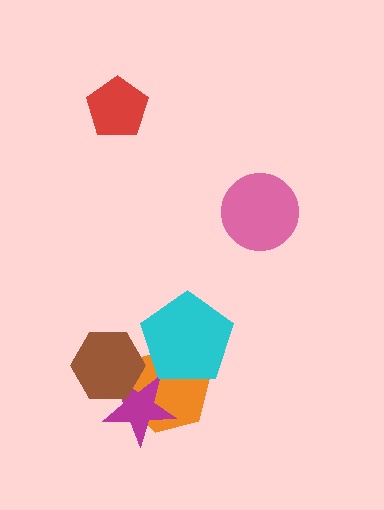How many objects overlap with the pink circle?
0 objects overlap with the pink circle.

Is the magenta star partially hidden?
Yes, it is partially covered by another shape.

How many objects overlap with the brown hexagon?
2 objects overlap with the brown hexagon.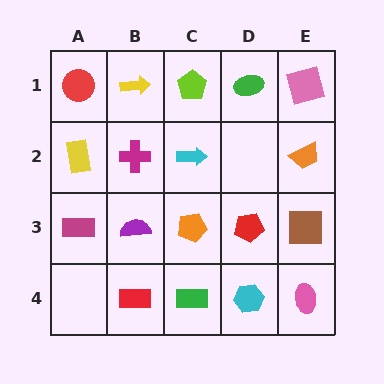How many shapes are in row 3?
5 shapes.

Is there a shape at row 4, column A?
No, that cell is empty.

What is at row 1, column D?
A green ellipse.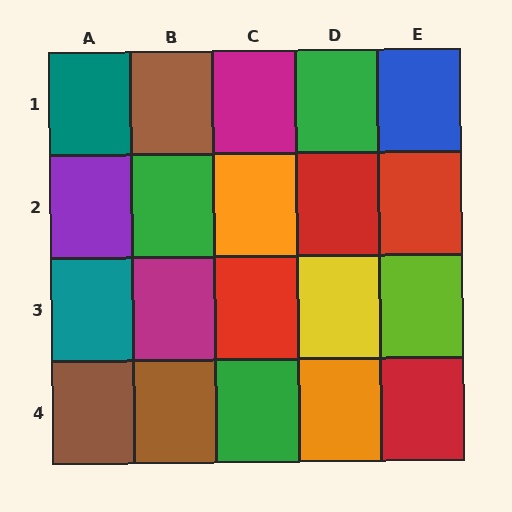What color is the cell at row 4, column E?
Red.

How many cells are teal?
2 cells are teal.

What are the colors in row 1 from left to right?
Teal, brown, magenta, green, blue.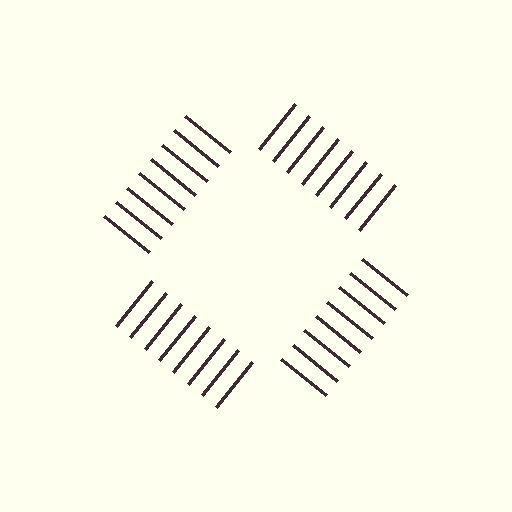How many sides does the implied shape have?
4 sides — the line-ends trace a square.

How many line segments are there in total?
32 — 8 along each of the 4 edges.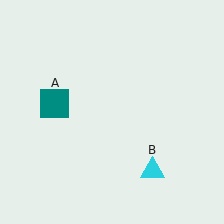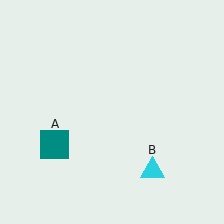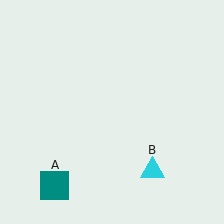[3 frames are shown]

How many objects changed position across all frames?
1 object changed position: teal square (object A).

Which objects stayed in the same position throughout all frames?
Cyan triangle (object B) remained stationary.